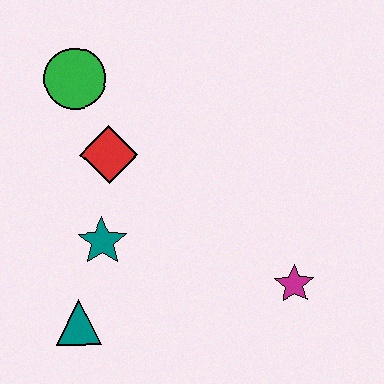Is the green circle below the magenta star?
No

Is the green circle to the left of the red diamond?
Yes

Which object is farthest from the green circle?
The magenta star is farthest from the green circle.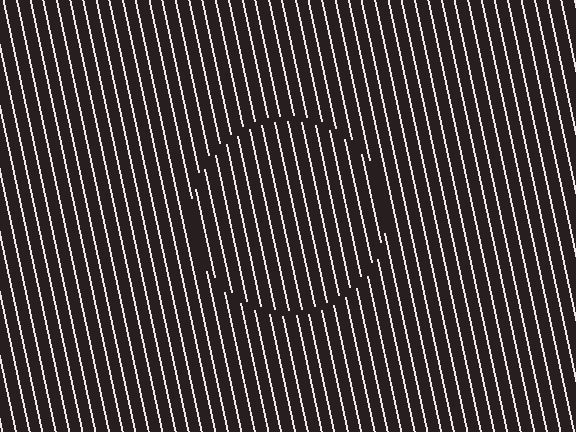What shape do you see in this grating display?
An illusory circle. The interior of the shape contains the same grating, shifted by half a period — the contour is defined by the phase discontinuity where line-ends from the inner and outer gratings abut.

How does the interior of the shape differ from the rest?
The interior of the shape contains the same grating, shifted by half a period — the contour is defined by the phase discontinuity where line-ends from the inner and outer gratings abut.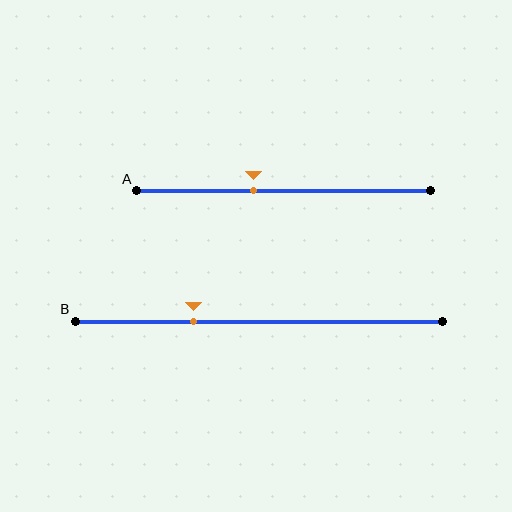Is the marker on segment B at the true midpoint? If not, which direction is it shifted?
No, the marker on segment B is shifted to the left by about 18% of the segment length.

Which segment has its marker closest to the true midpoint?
Segment A has its marker closest to the true midpoint.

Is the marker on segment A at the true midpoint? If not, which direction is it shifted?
No, the marker on segment A is shifted to the left by about 10% of the segment length.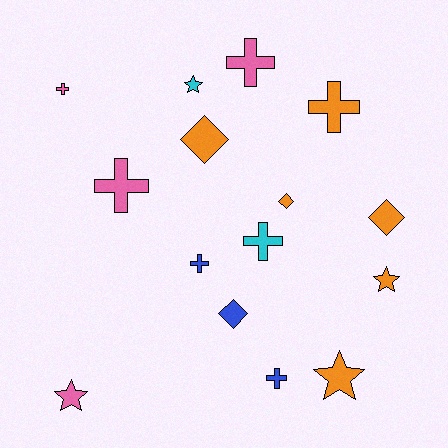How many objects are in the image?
There are 15 objects.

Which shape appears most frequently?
Cross, with 7 objects.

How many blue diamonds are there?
There is 1 blue diamond.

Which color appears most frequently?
Orange, with 6 objects.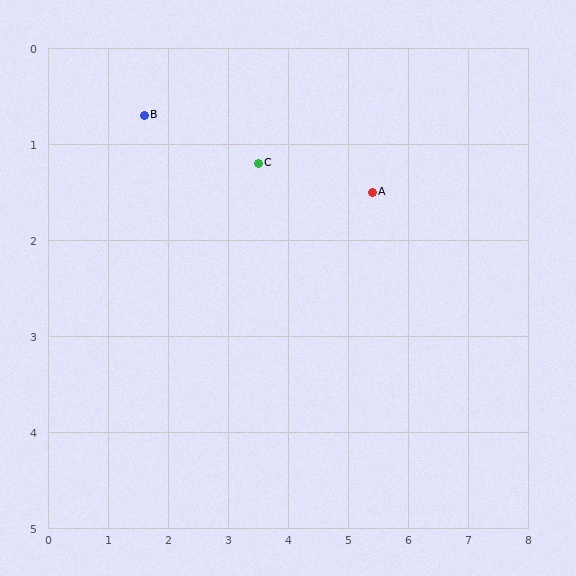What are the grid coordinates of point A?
Point A is at approximately (5.4, 1.5).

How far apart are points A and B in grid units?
Points A and B are about 3.9 grid units apart.